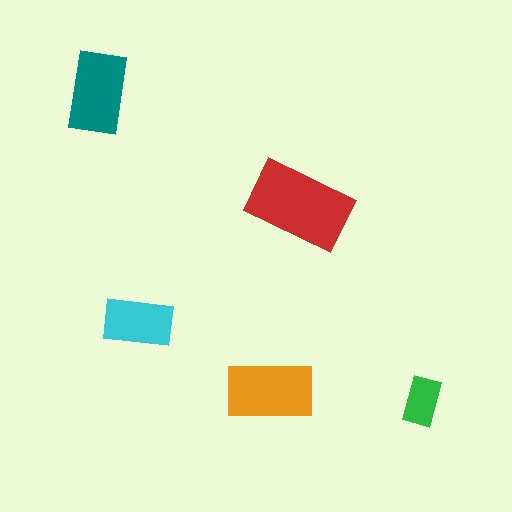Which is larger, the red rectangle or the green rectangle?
The red one.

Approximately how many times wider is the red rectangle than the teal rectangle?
About 1.5 times wider.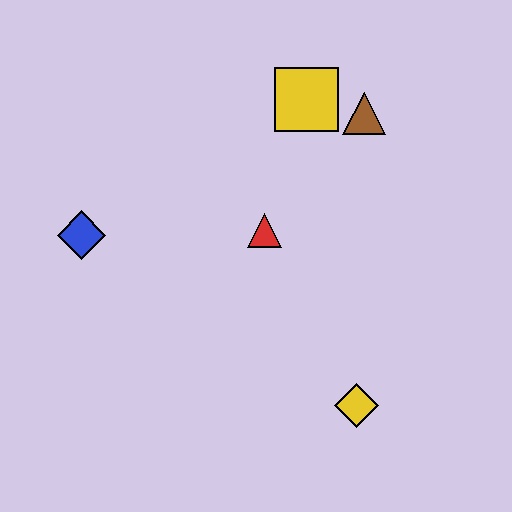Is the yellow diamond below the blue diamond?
Yes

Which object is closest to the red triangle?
The yellow square is closest to the red triangle.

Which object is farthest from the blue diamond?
The yellow diamond is farthest from the blue diamond.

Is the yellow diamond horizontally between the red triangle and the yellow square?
No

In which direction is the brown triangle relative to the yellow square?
The brown triangle is to the right of the yellow square.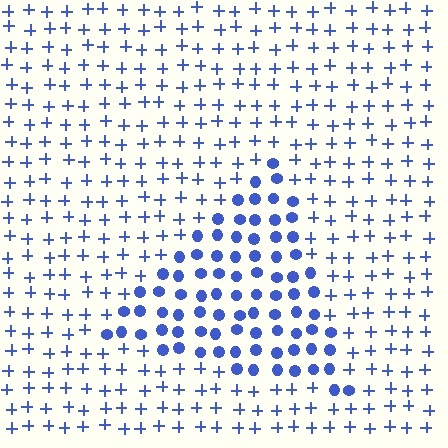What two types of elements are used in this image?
The image uses circles inside the triangle region and plus signs outside it.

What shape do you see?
I see a triangle.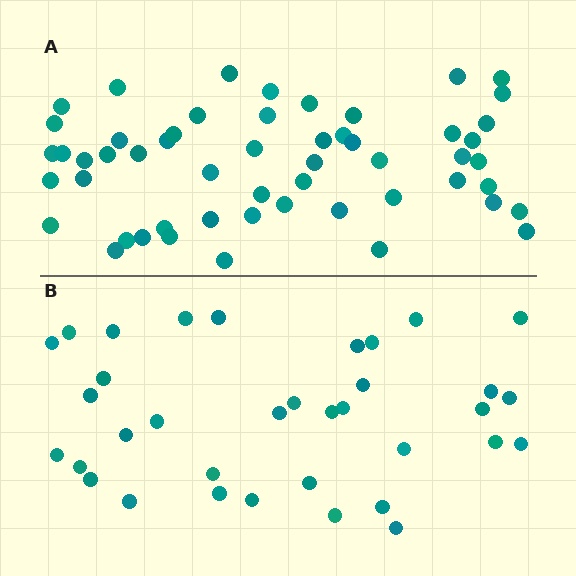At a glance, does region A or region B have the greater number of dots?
Region A (the top region) has more dots.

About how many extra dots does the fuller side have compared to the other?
Region A has approximately 20 more dots than region B.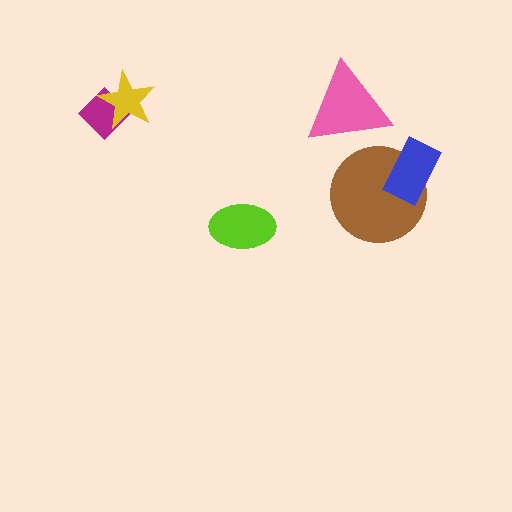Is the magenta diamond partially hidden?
Yes, it is partially covered by another shape.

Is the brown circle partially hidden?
Yes, it is partially covered by another shape.